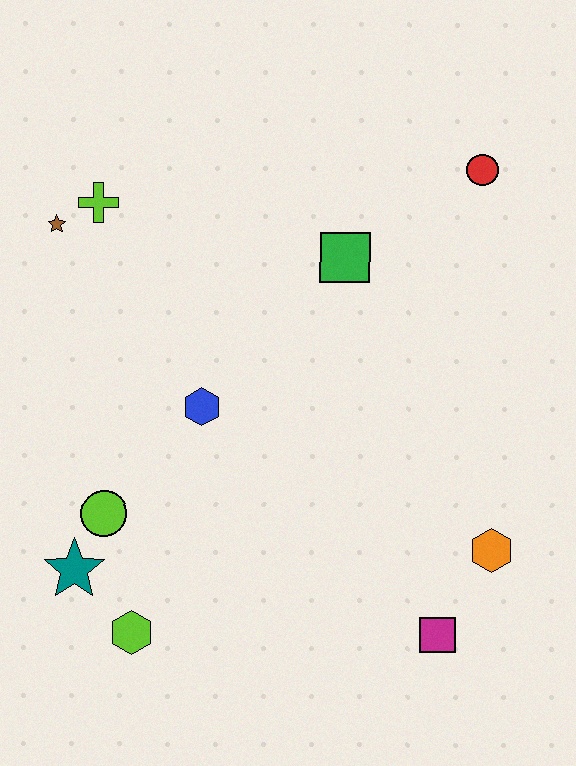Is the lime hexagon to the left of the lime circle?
No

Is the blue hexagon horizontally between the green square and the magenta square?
No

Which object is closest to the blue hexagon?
The lime circle is closest to the blue hexagon.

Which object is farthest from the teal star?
The red circle is farthest from the teal star.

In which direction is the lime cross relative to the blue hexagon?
The lime cross is above the blue hexagon.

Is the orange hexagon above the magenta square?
Yes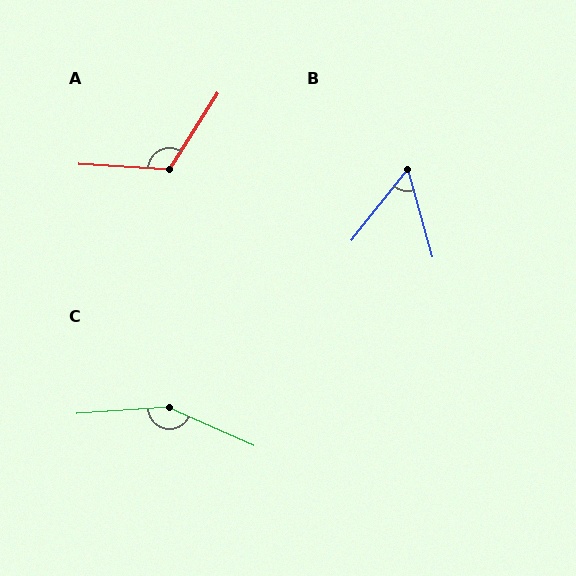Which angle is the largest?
C, at approximately 152 degrees.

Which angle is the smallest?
B, at approximately 54 degrees.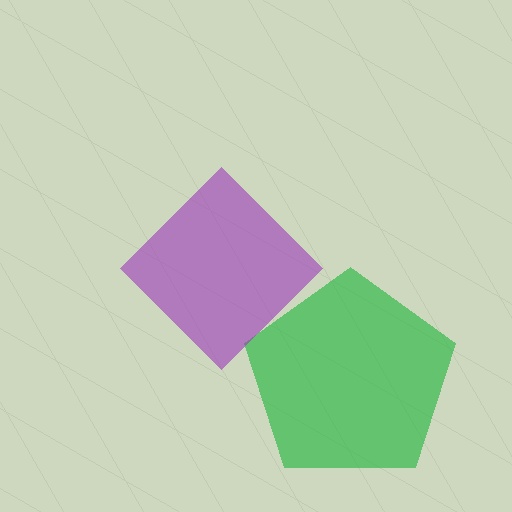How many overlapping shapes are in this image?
There are 2 overlapping shapes in the image.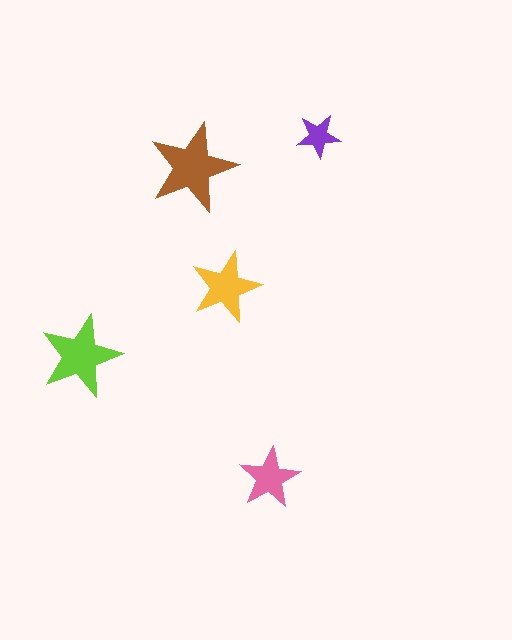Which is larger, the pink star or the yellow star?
The yellow one.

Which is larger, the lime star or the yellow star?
The lime one.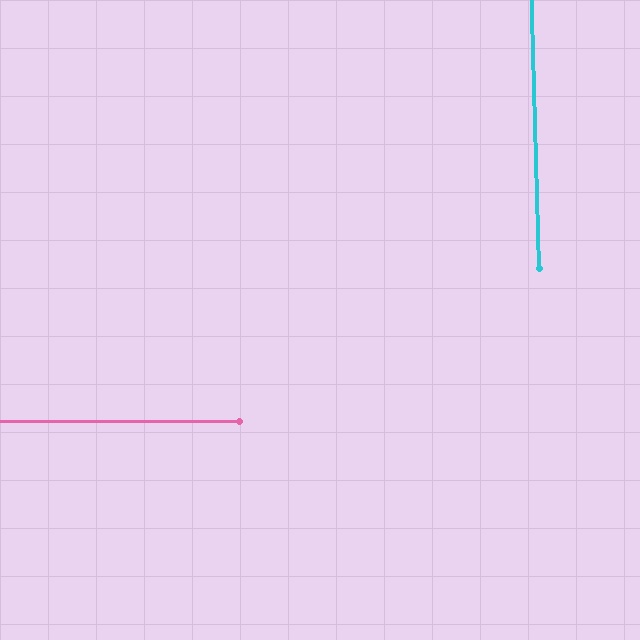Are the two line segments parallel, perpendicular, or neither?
Perpendicular — they meet at approximately 89°.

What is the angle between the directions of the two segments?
Approximately 89 degrees.